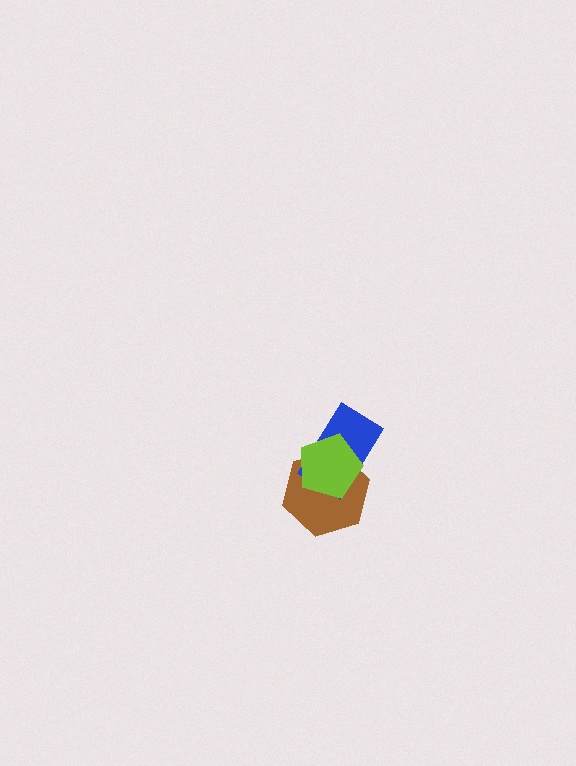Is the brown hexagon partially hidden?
Yes, it is partially covered by another shape.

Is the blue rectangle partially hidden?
Yes, it is partially covered by another shape.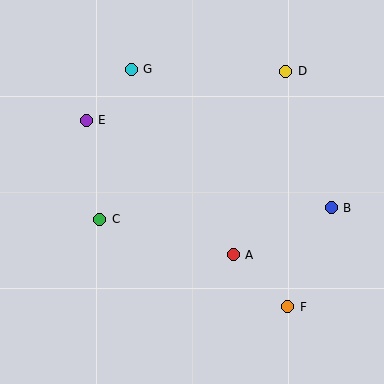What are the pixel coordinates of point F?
Point F is at (288, 307).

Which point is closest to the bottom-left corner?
Point C is closest to the bottom-left corner.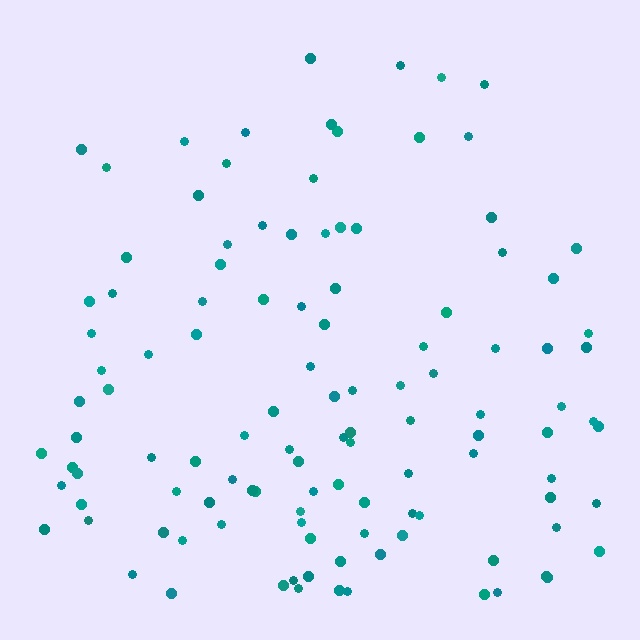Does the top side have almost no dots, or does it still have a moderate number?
Still a moderate number, just noticeably fewer than the bottom.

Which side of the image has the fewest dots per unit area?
The top.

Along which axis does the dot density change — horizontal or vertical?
Vertical.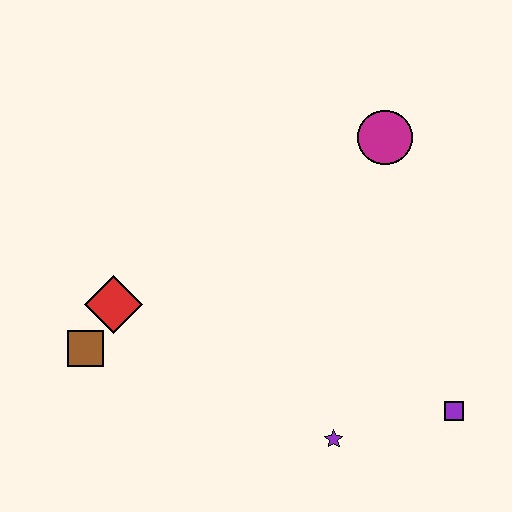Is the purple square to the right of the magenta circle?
Yes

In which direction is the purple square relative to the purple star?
The purple square is to the right of the purple star.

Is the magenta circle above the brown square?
Yes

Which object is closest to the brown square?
The red diamond is closest to the brown square.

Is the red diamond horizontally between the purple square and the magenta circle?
No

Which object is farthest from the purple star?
The magenta circle is farthest from the purple star.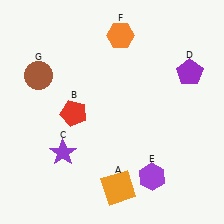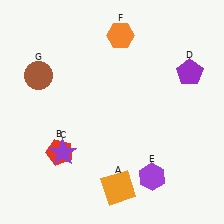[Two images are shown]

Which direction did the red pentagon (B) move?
The red pentagon (B) moved down.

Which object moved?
The red pentagon (B) moved down.